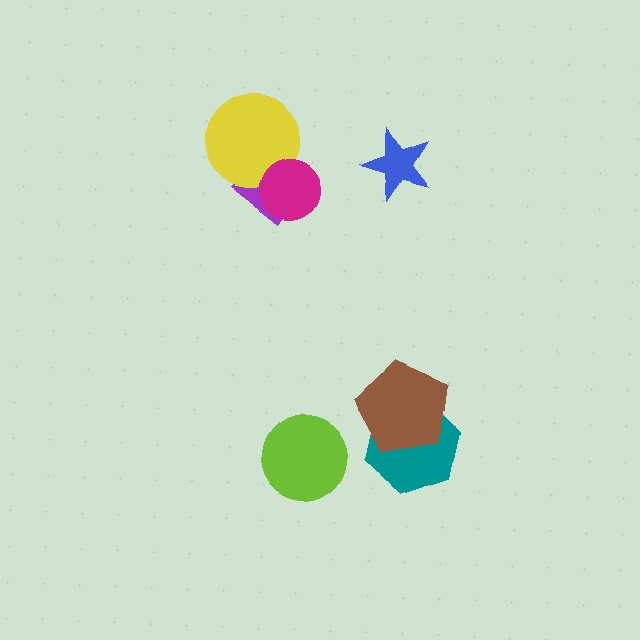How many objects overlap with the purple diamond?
2 objects overlap with the purple diamond.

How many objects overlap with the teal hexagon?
1 object overlaps with the teal hexagon.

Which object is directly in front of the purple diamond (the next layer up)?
The yellow circle is directly in front of the purple diamond.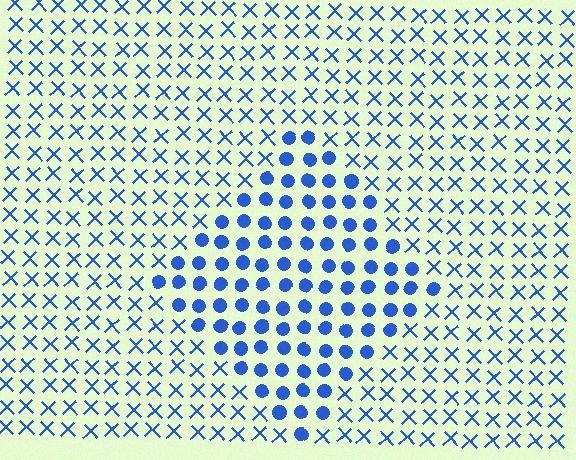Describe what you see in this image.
The image is filled with small blue elements arranged in a uniform grid. A diamond-shaped region contains circles, while the surrounding area contains X marks. The boundary is defined purely by the change in element shape.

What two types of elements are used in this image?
The image uses circles inside the diamond region and X marks outside it.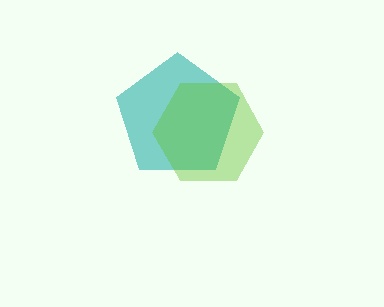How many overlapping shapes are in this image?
There are 2 overlapping shapes in the image.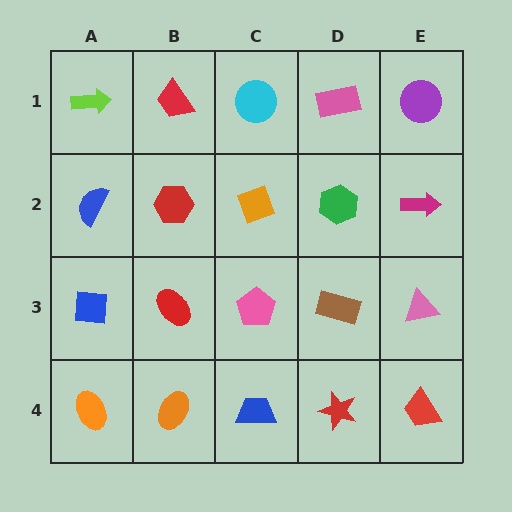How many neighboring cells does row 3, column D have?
4.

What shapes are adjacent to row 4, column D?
A brown rectangle (row 3, column D), a blue trapezoid (row 4, column C), a red trapezoid (row 4, column E).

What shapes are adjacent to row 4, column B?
A red ellipse (row 3, column B), an orange ellipse (row 4, column A), a blue trapezoid (row 4, column C).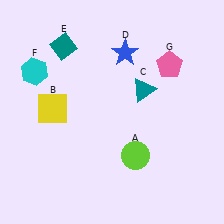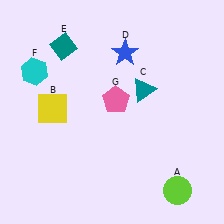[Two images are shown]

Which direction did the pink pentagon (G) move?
The pink pentagon (G) moved left.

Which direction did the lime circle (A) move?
The lime circle (A) moved right.